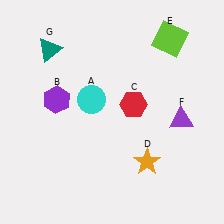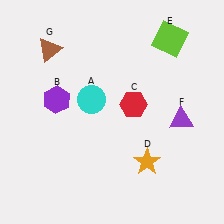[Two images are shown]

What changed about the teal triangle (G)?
In Image 1, G is teal. In Image 2, it changed to brown.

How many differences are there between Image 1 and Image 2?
There is 1 difference between the two images.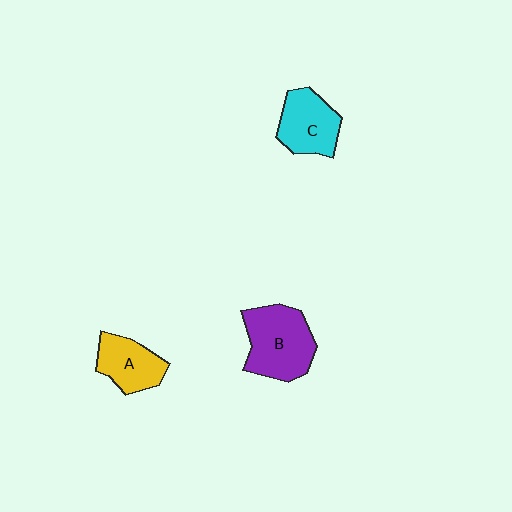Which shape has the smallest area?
Shape A (yellow).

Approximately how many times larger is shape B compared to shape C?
Approximately 1.3 times.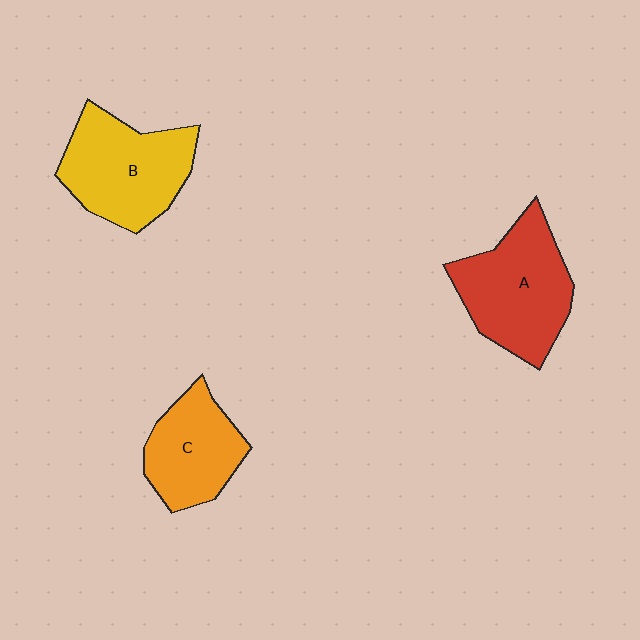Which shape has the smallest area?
Shape C (orange).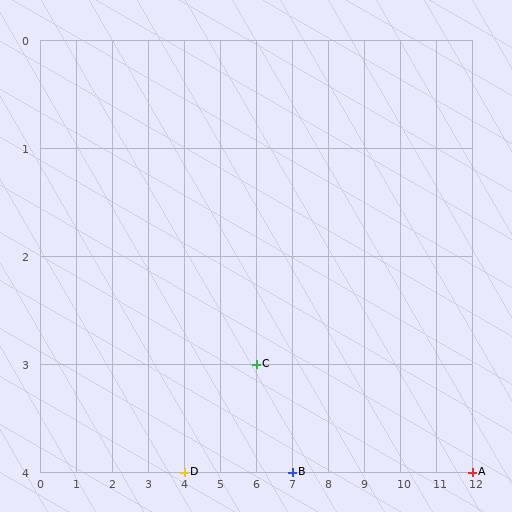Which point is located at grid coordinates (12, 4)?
Point A is at (12, 4).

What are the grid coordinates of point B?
Point B is at grid coordinates (7, 4).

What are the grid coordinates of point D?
Point D is at grid coordinates (4, 4).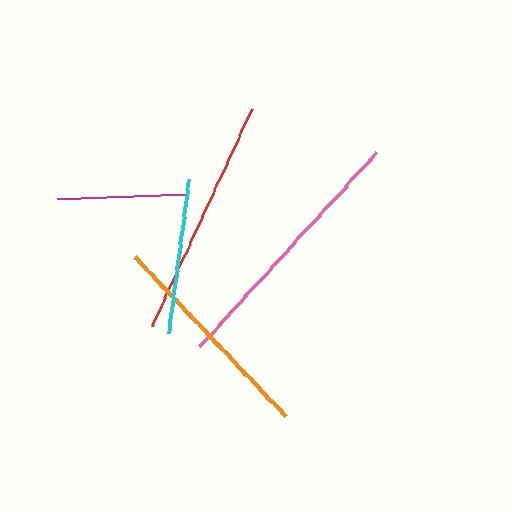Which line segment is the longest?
The pink line is the longest at approximately 262 pixels.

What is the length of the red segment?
The red segment is approximately 238 pixels long.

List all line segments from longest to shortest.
From longest to shortest: pink, red, orange, cyan, magenta.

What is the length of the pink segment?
The pink segment is approximately 262 pixels long.